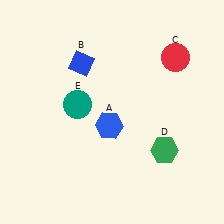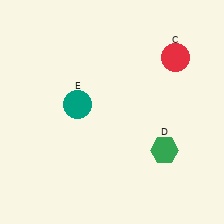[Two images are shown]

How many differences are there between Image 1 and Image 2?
There are 2 differences between the two images.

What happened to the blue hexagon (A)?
The blue hexagon (A) was removed in Image 2. It was in the bottom-left area of Image 1.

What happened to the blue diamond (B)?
The blue diamond (B) was removed in Image 2. It was in the top-left area of Image 1.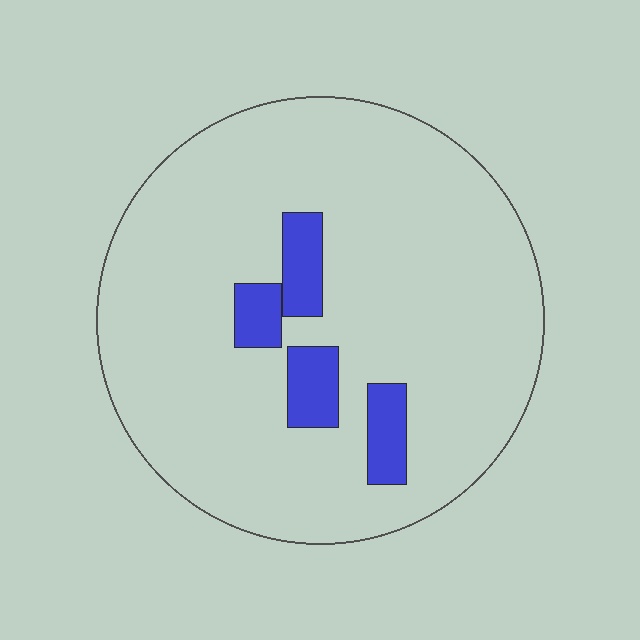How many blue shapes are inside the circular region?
4.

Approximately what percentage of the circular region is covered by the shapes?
Approximately 10%.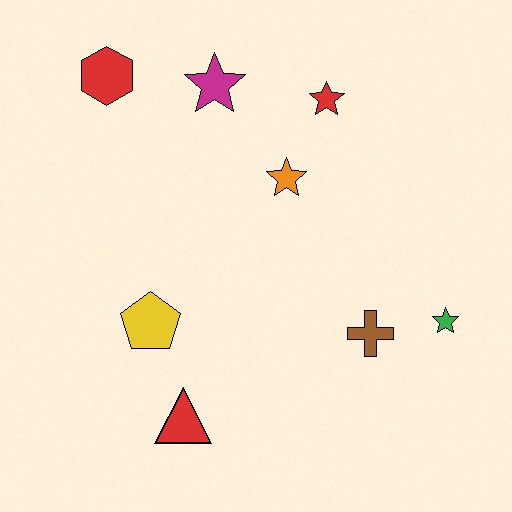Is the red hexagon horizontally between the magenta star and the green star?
No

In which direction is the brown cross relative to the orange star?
The brown cross is below the orange star.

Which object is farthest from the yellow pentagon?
The green star is farthest from the yellow pentagon.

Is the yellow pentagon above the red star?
No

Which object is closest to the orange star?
The red star is closest to the orange star.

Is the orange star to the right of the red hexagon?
Yes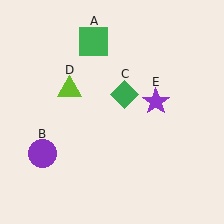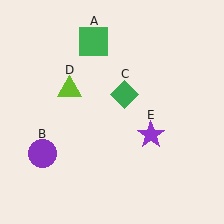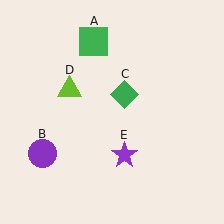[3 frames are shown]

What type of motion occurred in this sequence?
The purple star (object E) rotated clockwise around the center of the scene.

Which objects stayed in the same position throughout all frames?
Green square (object A) and purple circle (object B) and green diamond (object C) and lime triangle (object D) remained stationary.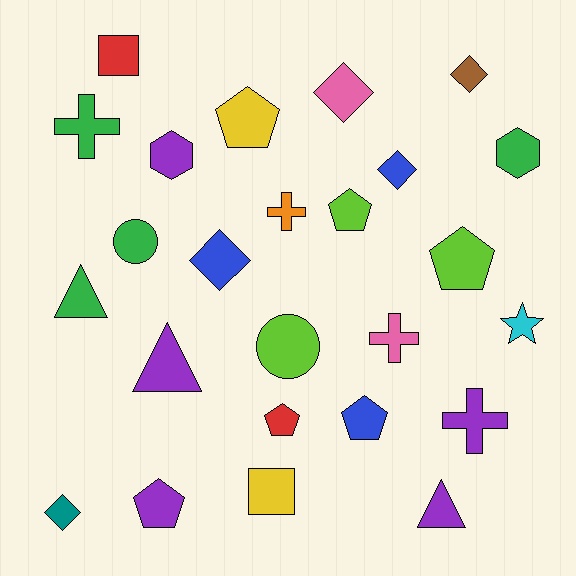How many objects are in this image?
There are 25 objects.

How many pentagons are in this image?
There are 6 pentagons.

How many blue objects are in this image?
There are 3 blue objects.